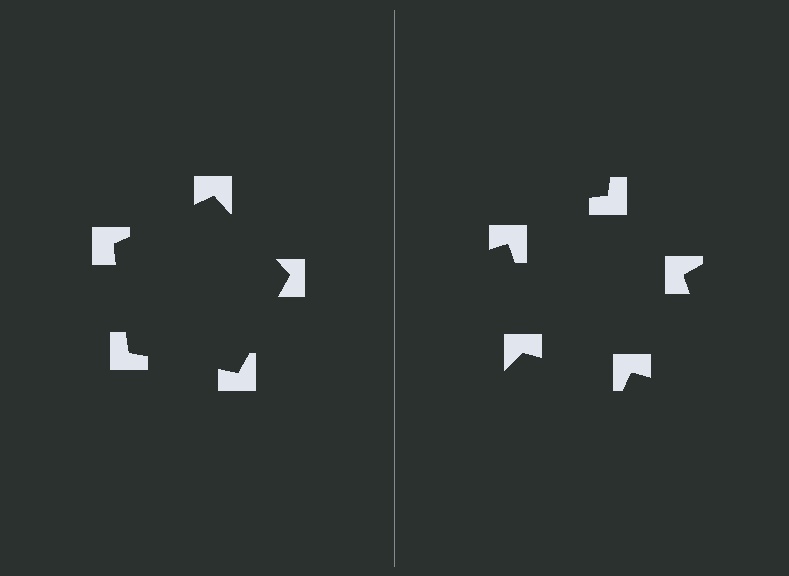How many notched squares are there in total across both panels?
10 — 5 on each side.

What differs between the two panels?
The notched squares are positioned identically on both sides; only the wedge orientations differ. On the left they align to a pentagon; on the right they are misaligned.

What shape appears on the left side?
An illusory pentagon.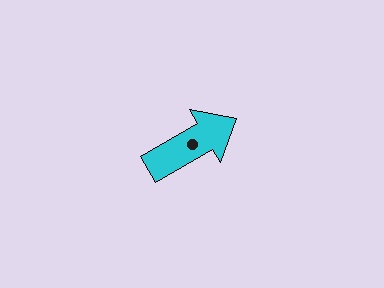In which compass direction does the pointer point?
Northeast.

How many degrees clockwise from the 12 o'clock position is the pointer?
Approximately 60 degrees.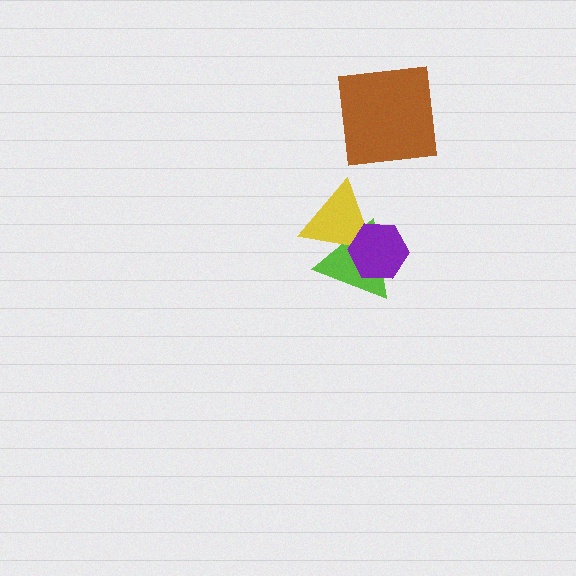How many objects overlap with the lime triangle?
2 objects overlap with the lime triangle.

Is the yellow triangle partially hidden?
Yes, it is partially covered by another shape.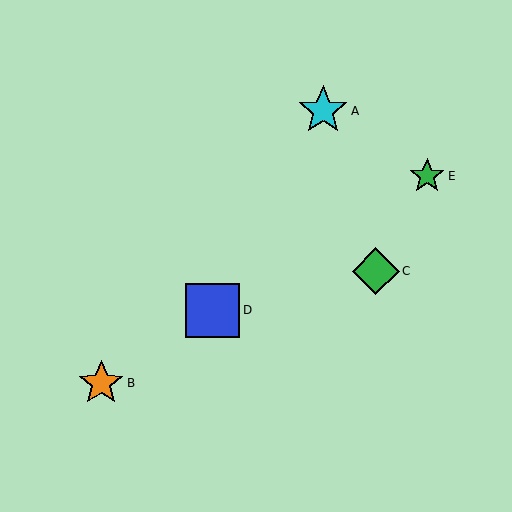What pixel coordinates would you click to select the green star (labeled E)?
Click at (427, 176) to select the green star E.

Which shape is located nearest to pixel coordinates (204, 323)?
The blue square (labeled D) at (213, 310) is nearest to that location.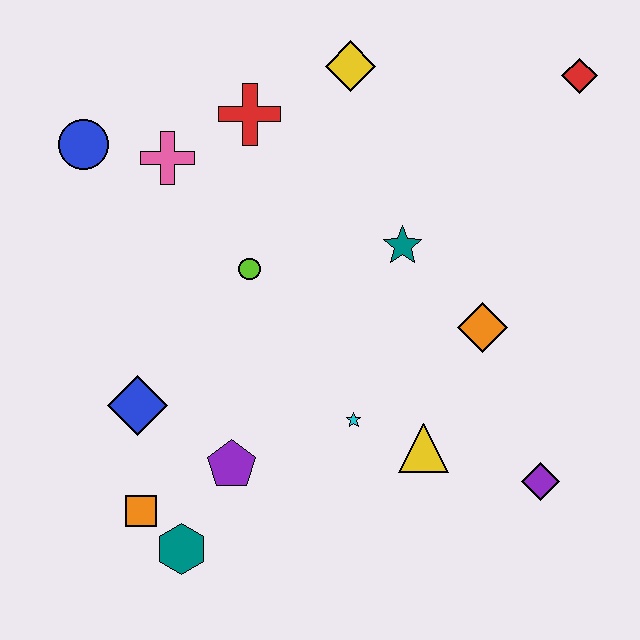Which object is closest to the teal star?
The orange diamond is closest to the teal star.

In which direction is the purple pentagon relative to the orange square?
The purple pentagon is to the right of the orange square.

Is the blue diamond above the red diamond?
No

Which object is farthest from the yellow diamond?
The teal hexagon is farthest from the yellow diamond.